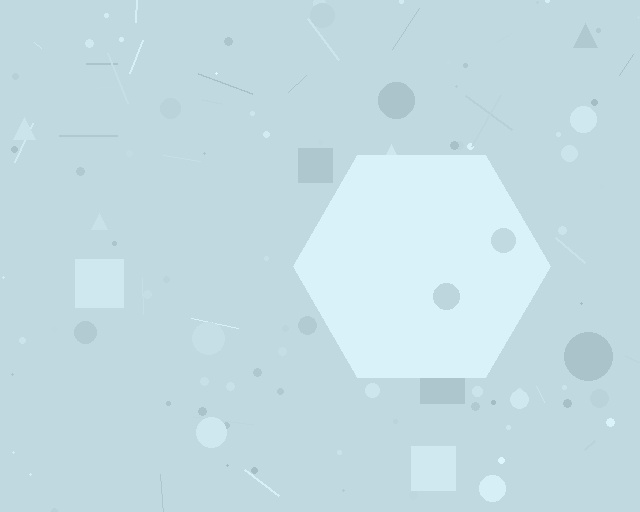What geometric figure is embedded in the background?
A hexagon is embedded in the background.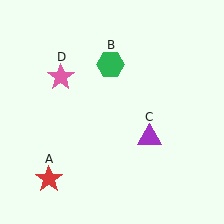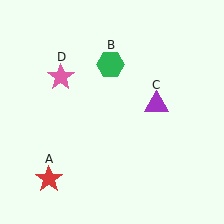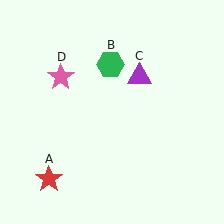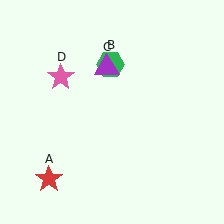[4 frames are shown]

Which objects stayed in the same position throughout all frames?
Red star (object A) and green hexagon (object B) and pink star (object D) remained stationary.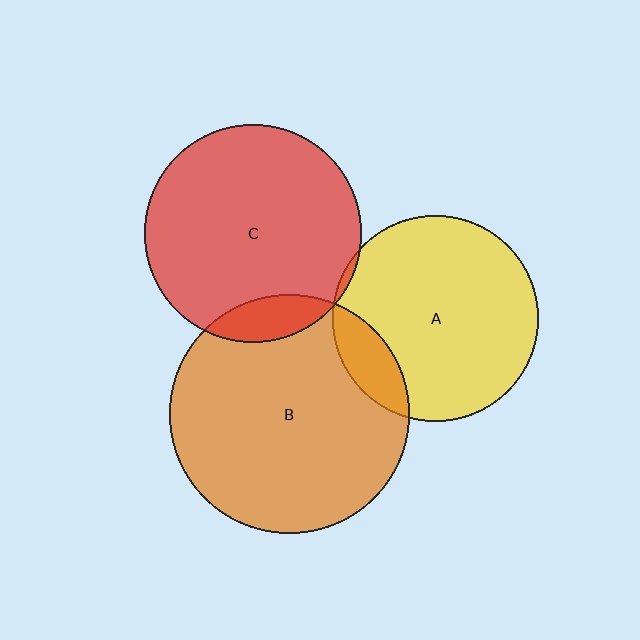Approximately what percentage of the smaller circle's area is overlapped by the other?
Approximately 10%.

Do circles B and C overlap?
Yes.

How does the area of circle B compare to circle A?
Approximately 1.4 times.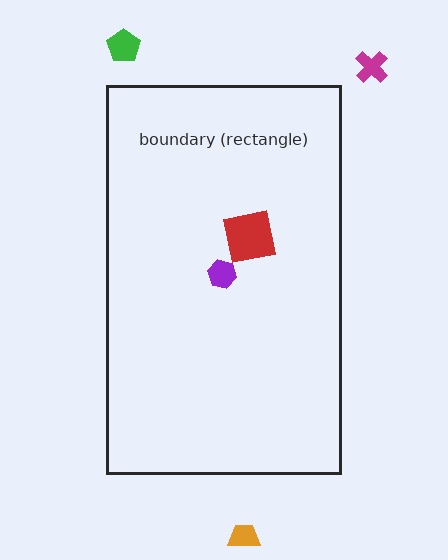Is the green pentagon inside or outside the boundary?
Outside.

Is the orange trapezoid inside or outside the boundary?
Outside.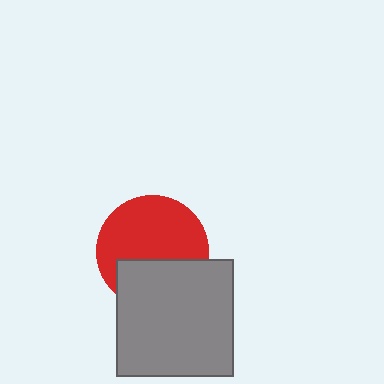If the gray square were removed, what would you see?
You would see the complete red circle.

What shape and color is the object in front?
The object in front is a gray square.